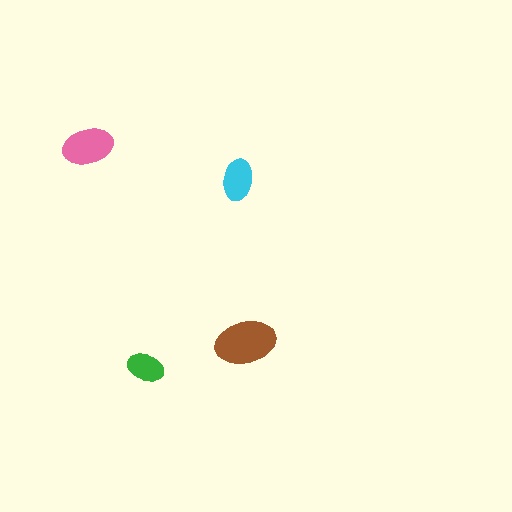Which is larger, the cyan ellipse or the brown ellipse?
The brown one.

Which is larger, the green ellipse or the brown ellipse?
The brown one.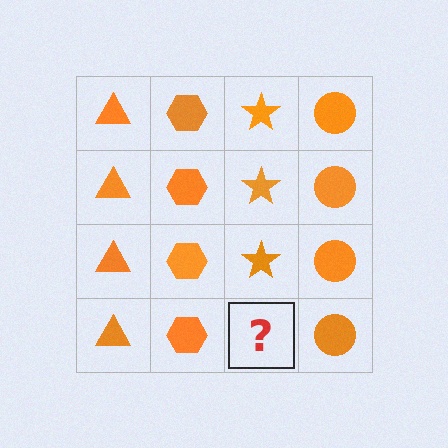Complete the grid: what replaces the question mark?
The question mark should be replaced with an orange star.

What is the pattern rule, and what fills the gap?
The rule is that each column has a consistent shape. The gap should be filled with an orange star.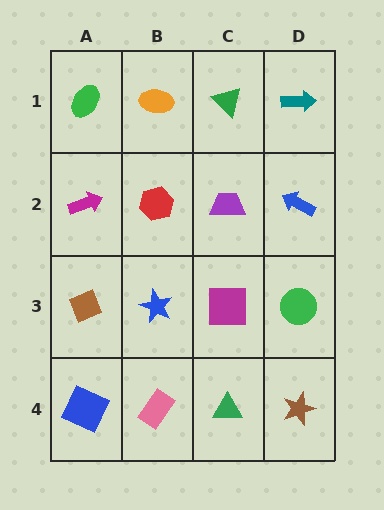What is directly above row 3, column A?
A magenta arrow.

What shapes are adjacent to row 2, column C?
A green triangle (row 1, column C), a magenta square (row 3, column C), a red hexagon (row 2, column B), a blue arrow (row 2, column D).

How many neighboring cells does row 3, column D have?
3.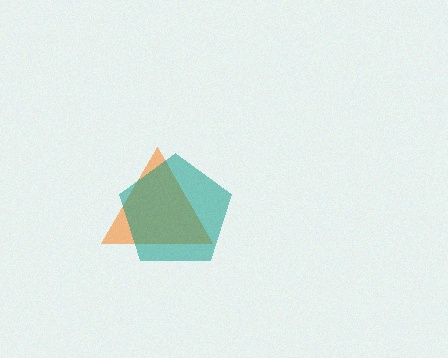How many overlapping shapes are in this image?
There are 2 overlapping shapes in the image.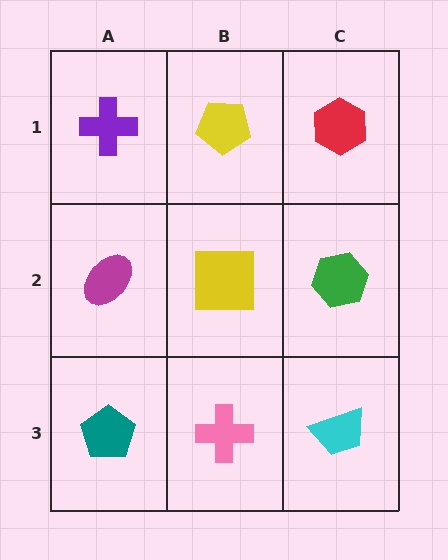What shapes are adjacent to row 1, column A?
A magenta ellipse (row 2, column A), a yellow pentagon (row 1, column B).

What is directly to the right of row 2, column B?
A green hexagon.